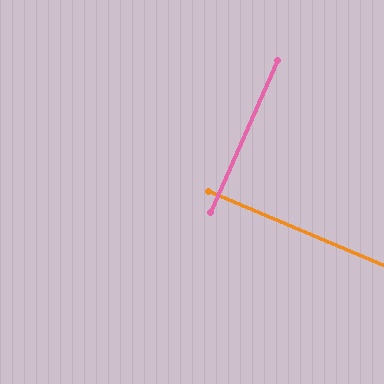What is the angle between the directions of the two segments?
Approximately 89 degrees.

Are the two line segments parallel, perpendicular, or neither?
Perpendicular — they meet at approximately 89°.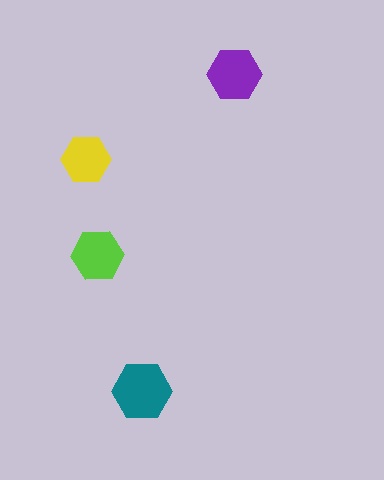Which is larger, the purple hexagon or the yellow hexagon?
The purple one.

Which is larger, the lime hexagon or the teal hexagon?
The teal one.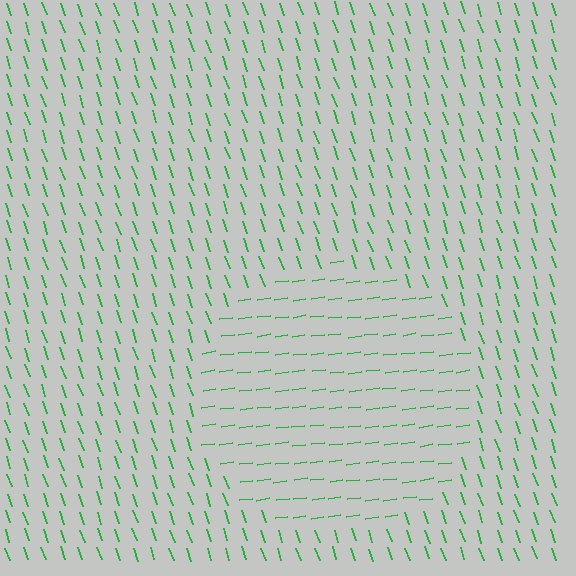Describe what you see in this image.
The image is filled with small green line segments. A circle region in the image has lines oriented differently from the surrounding lines, creating a visible texture boundary.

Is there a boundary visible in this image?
Yes, there is a texture boundary formed by a change in line orientation.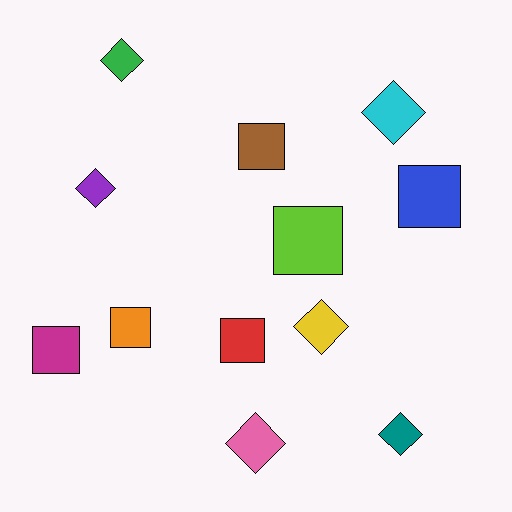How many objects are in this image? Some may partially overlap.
There are 12 objects.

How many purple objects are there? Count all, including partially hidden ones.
There is 1 purple object.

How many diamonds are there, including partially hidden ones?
There are 6 diamonds.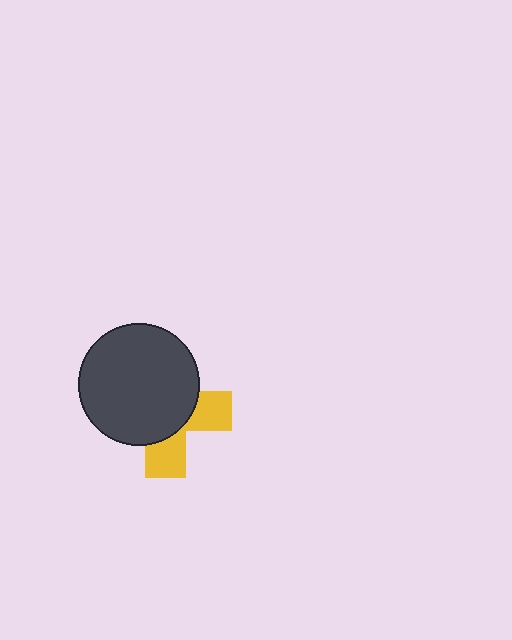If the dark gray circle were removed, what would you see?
You would see the complete yellow cross.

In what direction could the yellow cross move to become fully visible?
The yellow cross could move toward the lower-right. That would shift it out from behind the dark gray circle entirely.